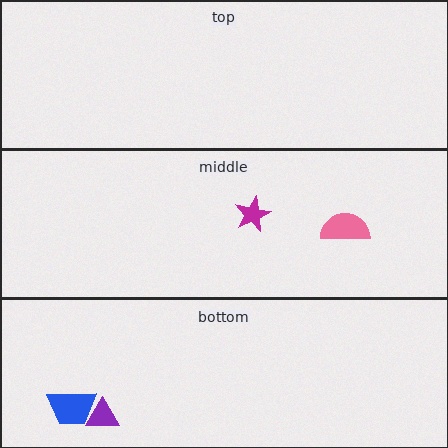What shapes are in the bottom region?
The blue trapezoid, the purple triangle.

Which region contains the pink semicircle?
The middle region.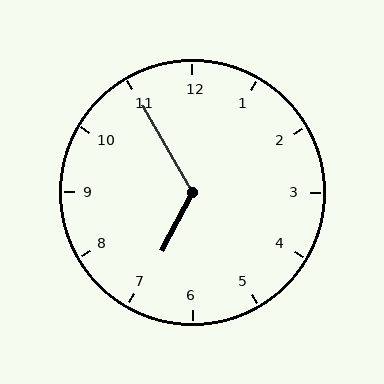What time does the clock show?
6:55.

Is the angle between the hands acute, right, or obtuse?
It is obtuse.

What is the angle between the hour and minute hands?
Approximately 122 degrees.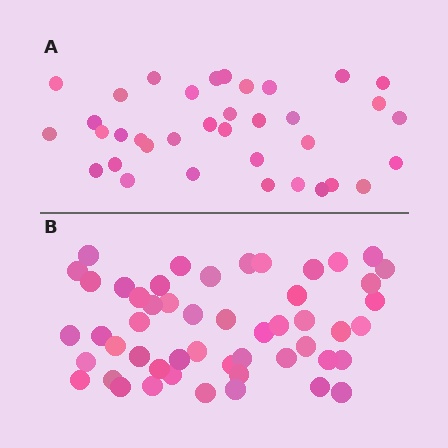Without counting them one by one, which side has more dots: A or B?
Region B (the bottom region) has more dots.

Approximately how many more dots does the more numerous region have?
Region B has approximately 15 more dots than region A.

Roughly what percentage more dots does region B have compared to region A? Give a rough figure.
About 40% more.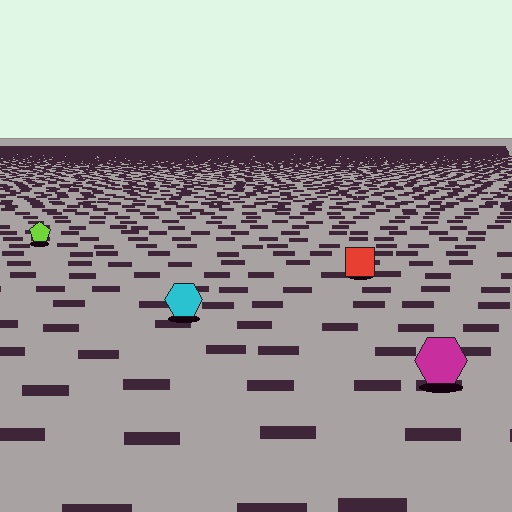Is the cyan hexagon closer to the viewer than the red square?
Yes. The cyan hexagon is closer — you can tell from the texture gradient: the ground texture is coarser near it.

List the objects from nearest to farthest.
From nearest to farthest: the magenta hexagon, the cyan hexagon, the red square, the lime pentagon.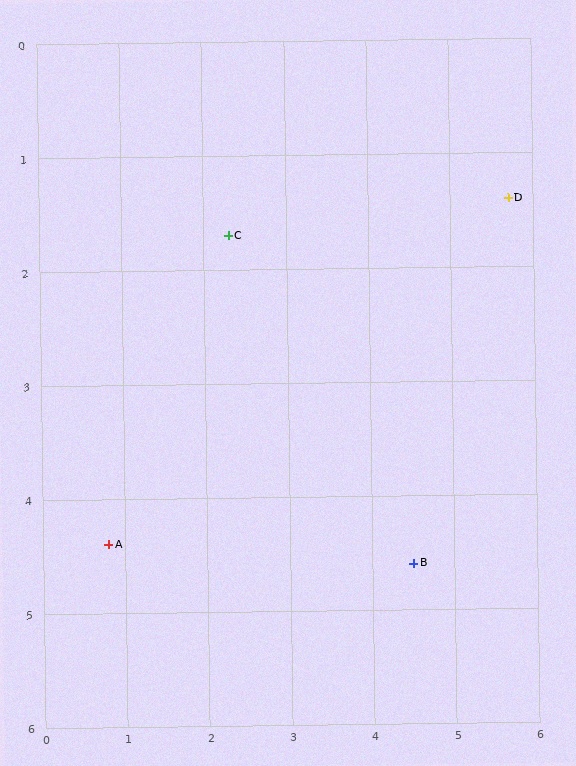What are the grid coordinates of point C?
Point C is at approximately (2.3, 1.7).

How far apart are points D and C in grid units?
Points D and C are about 3.4 grid units apart.